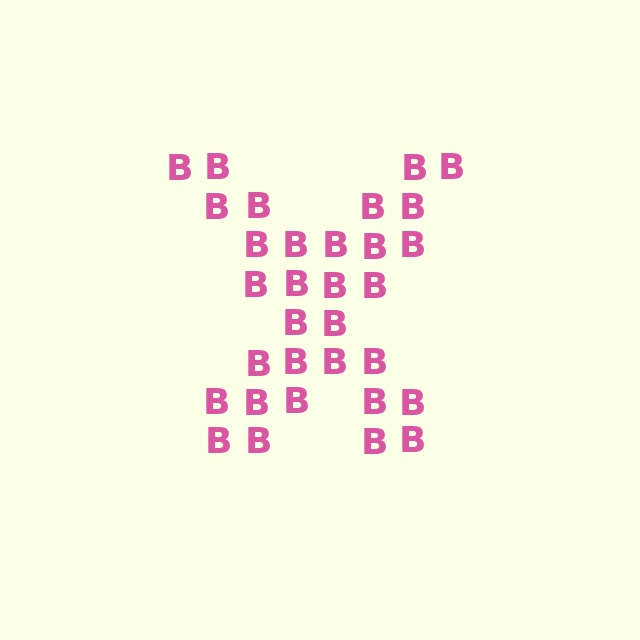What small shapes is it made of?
It is made of small letter B's.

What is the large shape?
The large shape is the letter X.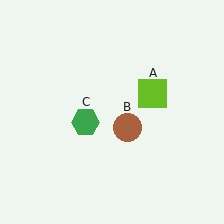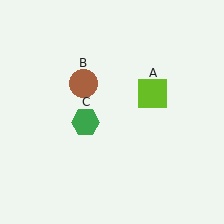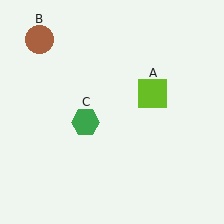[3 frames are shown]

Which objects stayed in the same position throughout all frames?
Lime square (object A) and green hexagon (object C) remained stationary.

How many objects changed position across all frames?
1 object changed position: brown circle (object B).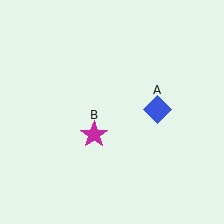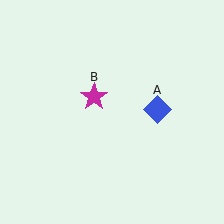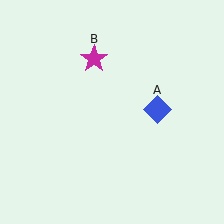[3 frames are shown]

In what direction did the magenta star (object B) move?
The magenta star (object B) moved up.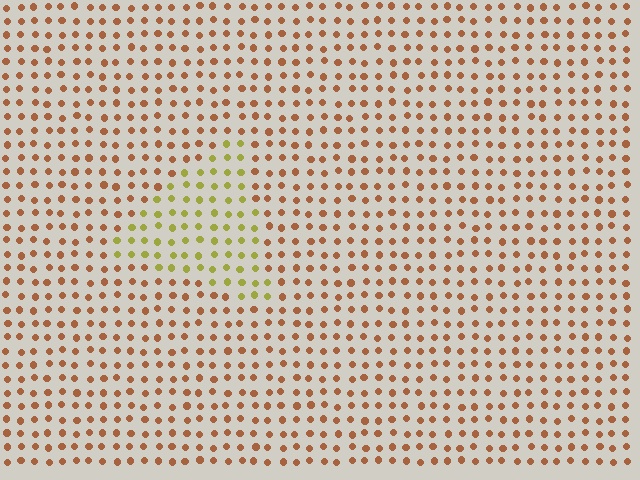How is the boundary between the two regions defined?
The boundary is defined purely by a slight shift in hue (about 46 degrees). Spacing, size, and orientation are identical on both sides.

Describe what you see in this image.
The image is filled with small brown elements in a uniform arrangement. A triangle-shaped region is visible where the elements are tinted to a slightly different hue, forming a subtle color boundary.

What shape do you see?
I see a triangle.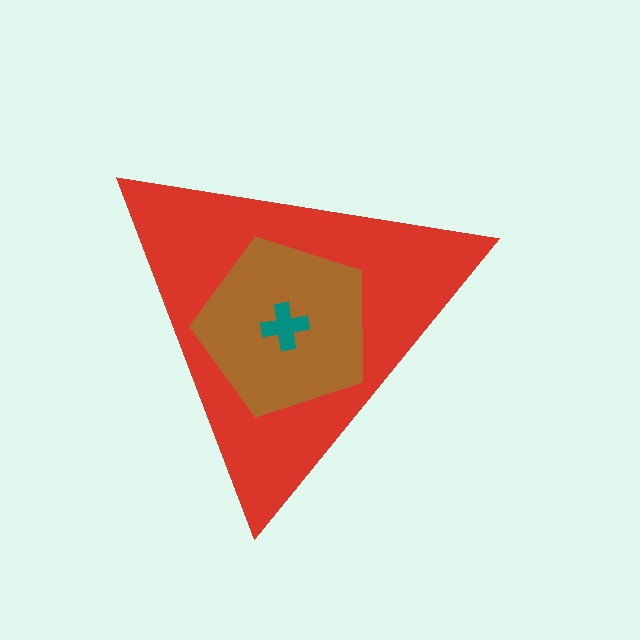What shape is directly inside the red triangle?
The brown pentagon.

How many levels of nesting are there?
3.